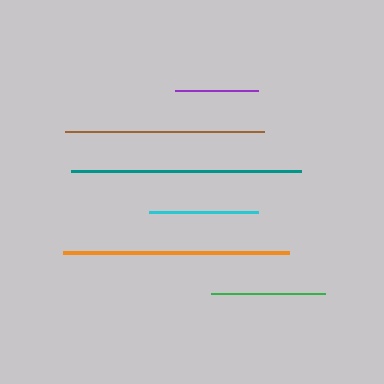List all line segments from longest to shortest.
From longest to shortest: teal, orange, brown, green, cyan, purple.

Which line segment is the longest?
The teal line is the longest at approximately 231 pixels.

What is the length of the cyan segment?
The cyan segment is approximately 109 pixels long.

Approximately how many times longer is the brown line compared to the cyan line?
The brown line is approximately 1.8 times the length of the cyan line.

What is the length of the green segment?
The green segment is approximately 114 pixels long.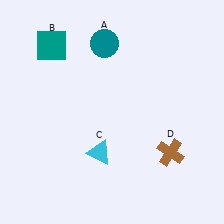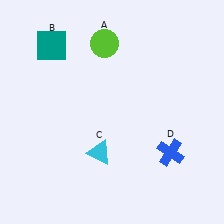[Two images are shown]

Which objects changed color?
A changed from teal to lime. D changed from brown to blue.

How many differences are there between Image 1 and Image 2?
There are 2 differences between the two images.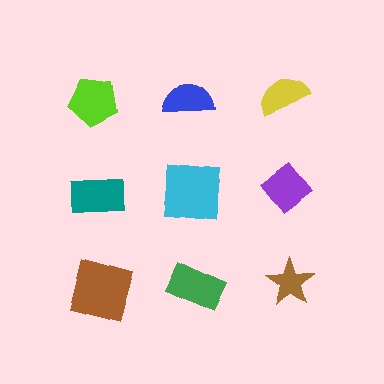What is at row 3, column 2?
A green rectangle.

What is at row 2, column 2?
A cyan square.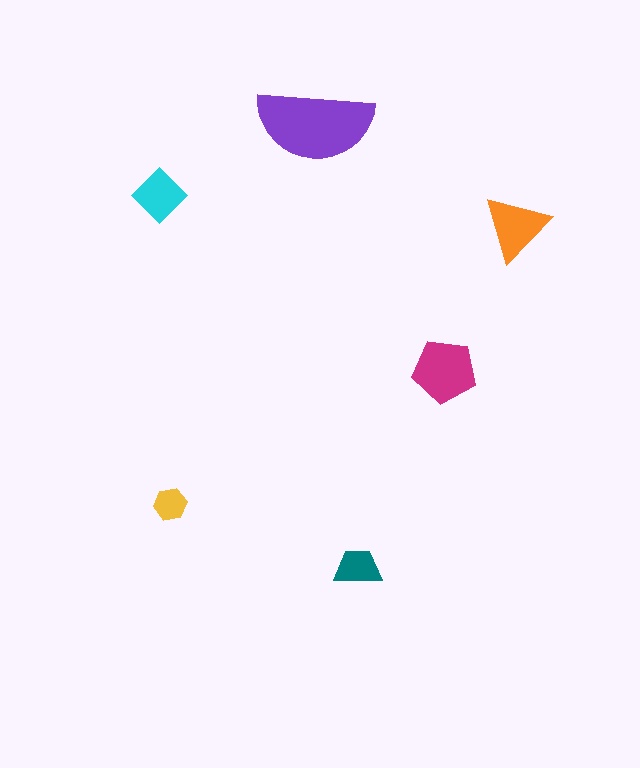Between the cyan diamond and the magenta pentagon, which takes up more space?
The magenta pentagon.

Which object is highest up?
The purple semicircle is topmost.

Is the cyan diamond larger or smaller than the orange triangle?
Smaller.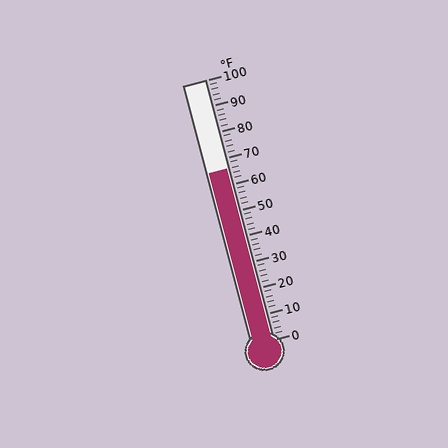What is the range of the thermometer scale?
The thermometer scale ranges from 0°F to 100°F.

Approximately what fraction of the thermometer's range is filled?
The thermometer is filled to approximately 65% of its range.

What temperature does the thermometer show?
The thermometer shows approximately 66°F.